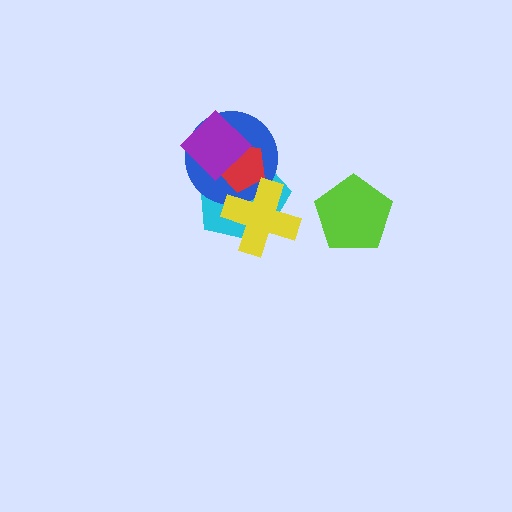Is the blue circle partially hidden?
Yes, it is partially covered by another shape.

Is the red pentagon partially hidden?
Yes, it is partially covered by another shape.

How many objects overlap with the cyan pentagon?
4 objects overlap with the cyan pentagon.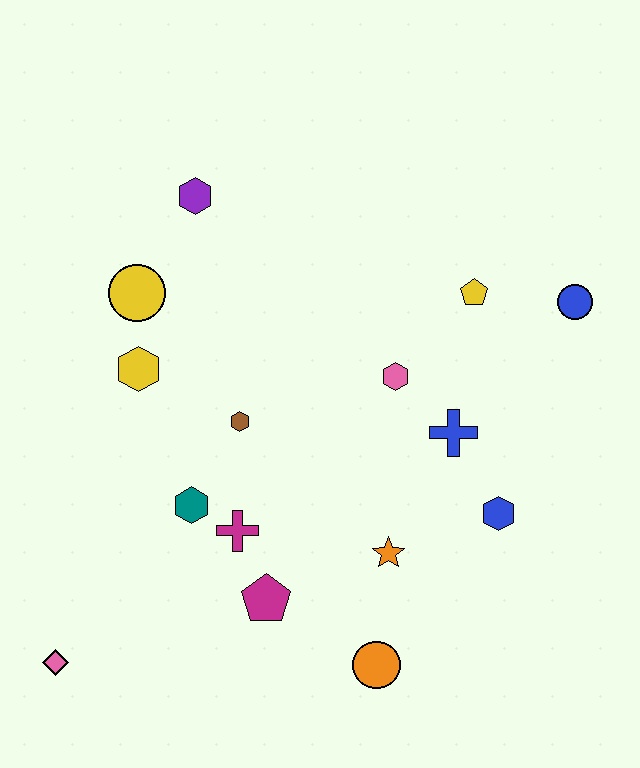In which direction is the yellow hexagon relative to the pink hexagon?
The yellow hexagon is to the left of the pink hexagon.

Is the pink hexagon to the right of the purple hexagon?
Yes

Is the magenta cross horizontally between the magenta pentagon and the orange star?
No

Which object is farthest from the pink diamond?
The blue circle is farthest from the pink diamond.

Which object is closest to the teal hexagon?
The magenta cross is closest to the teal hexagon.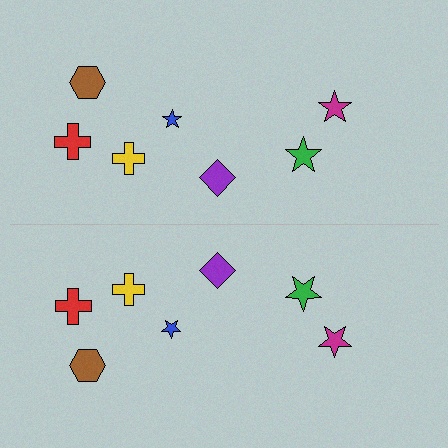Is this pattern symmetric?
Yes, this pattern has bilateral (reflection) symmetry.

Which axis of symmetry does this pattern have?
The pattern has a horizontal axis of symmetry running through the center of the image.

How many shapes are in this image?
There are 14 shapes in this image.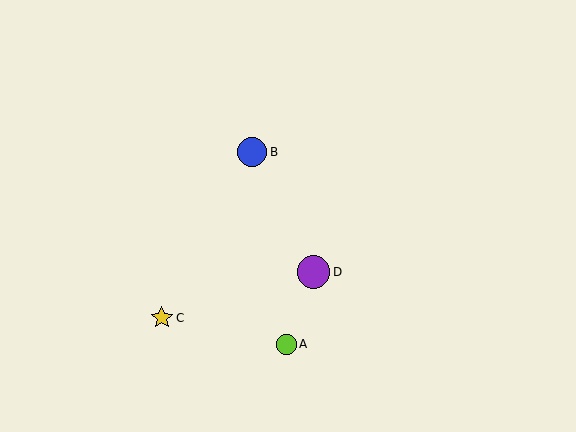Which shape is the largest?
The purple circle (labeled D) is the largest.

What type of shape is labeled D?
Shape D is a purple circle.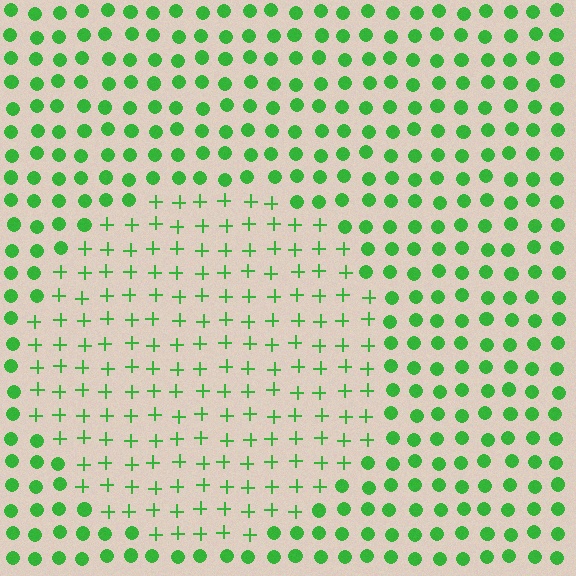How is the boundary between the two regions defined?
The boundary is defined by a change in element shape: plus signs inside vs. circles outside. All elements share the same color and spacing.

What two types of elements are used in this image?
The image uses plus signs inside the circle region and circles outside it.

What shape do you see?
I see a circle.